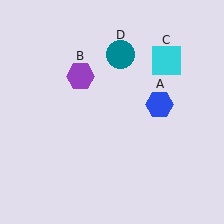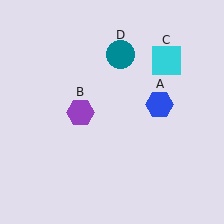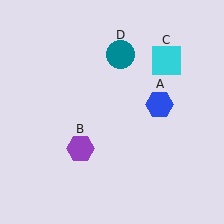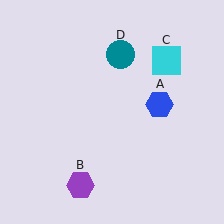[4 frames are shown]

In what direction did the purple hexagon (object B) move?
The purple hexagon (object B) moved down.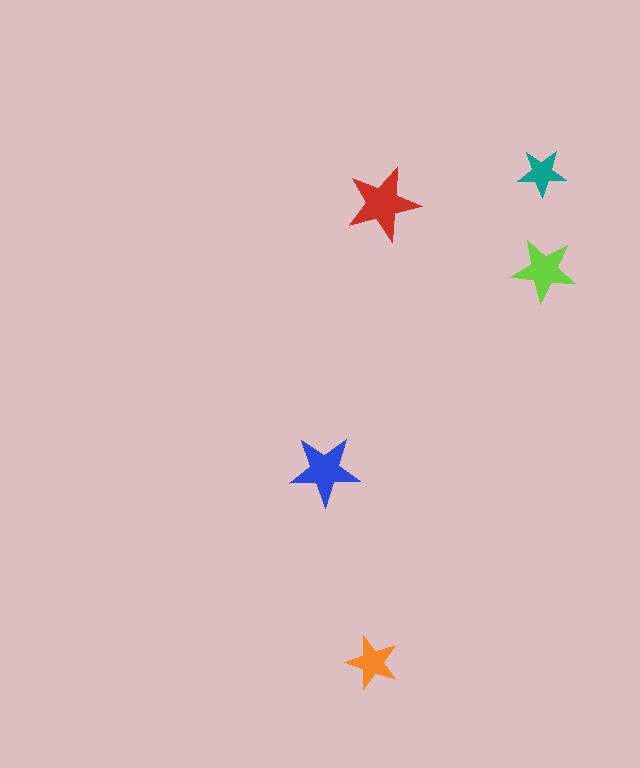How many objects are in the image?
There are 5 objects in the image.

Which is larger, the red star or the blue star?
The red one.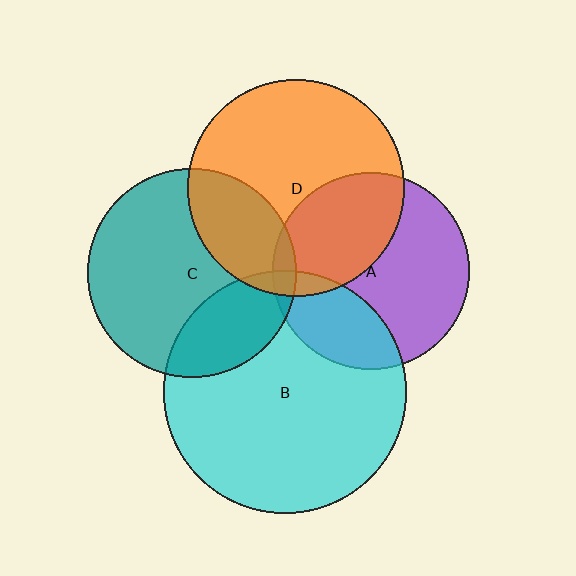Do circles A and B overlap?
Yes.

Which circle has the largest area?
Circle B (cyan).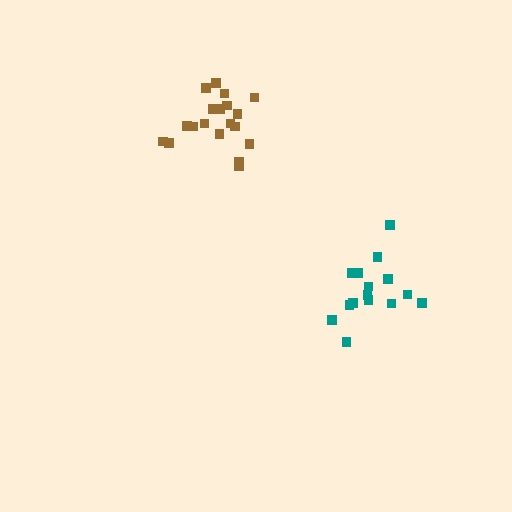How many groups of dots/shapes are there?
There are 2 groups.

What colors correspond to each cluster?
The clusters are colored: teal, brown.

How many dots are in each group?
Group 1: 15 dots, Group 2: 19 dots (34 total).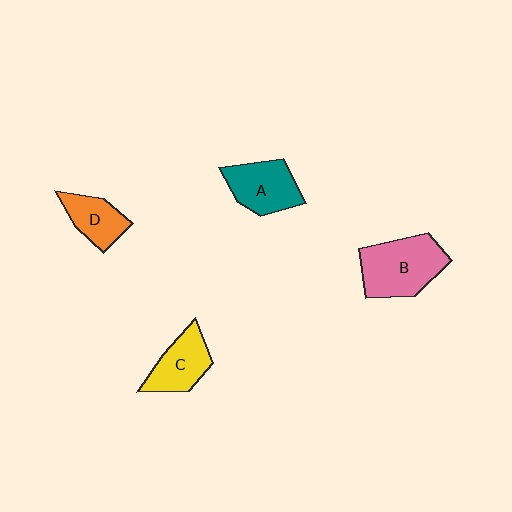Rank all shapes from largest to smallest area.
From largest to smallest: B (pink), A (teal), C (yellow), D (orange).